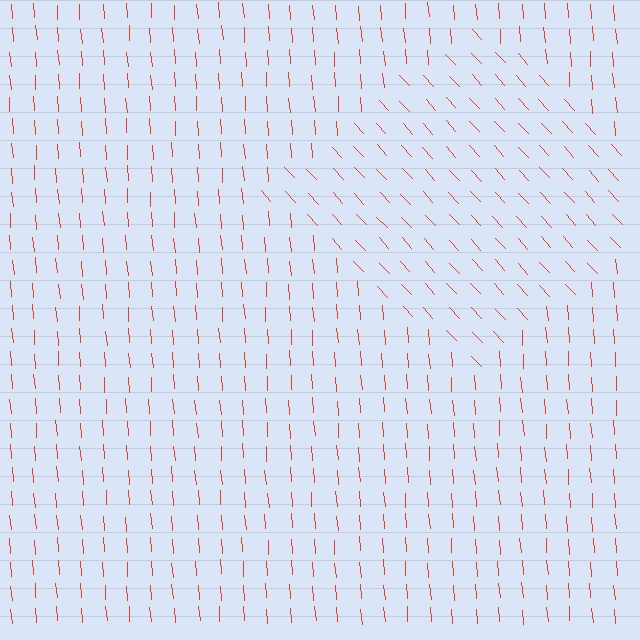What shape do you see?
I see a diamond.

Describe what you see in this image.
The image is filled with small red line segments. A diamond region in the image has lines oriented differently from the surrounding lines, creating a visible texture boundary.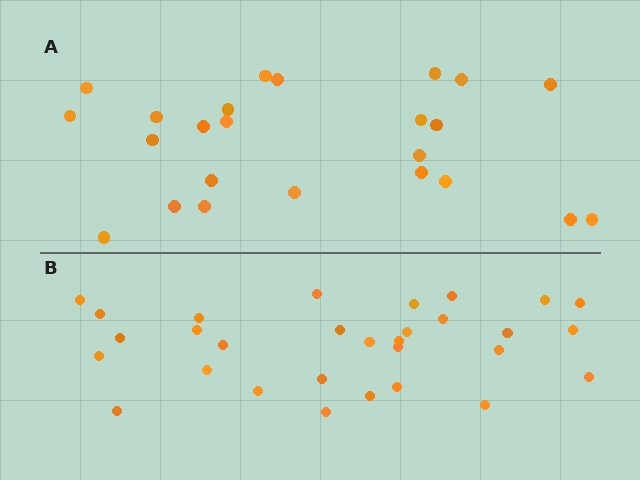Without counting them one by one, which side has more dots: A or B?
Region B (the bottom region) has more dots.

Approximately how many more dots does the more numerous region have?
Region B has about 6 more dots than region A.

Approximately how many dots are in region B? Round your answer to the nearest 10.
About 30 dots.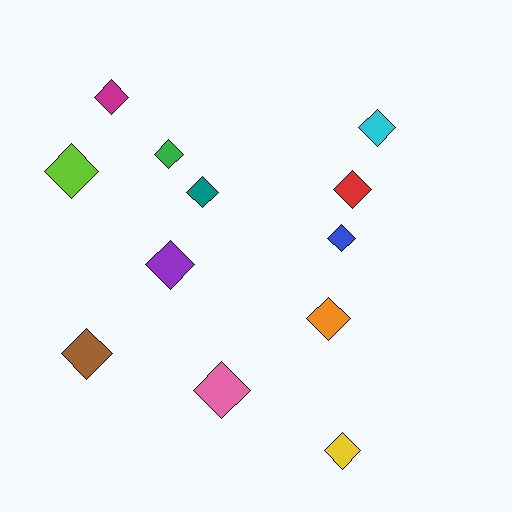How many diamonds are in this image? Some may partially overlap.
There are 12 diamonds.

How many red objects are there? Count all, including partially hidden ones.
There is 1 red object.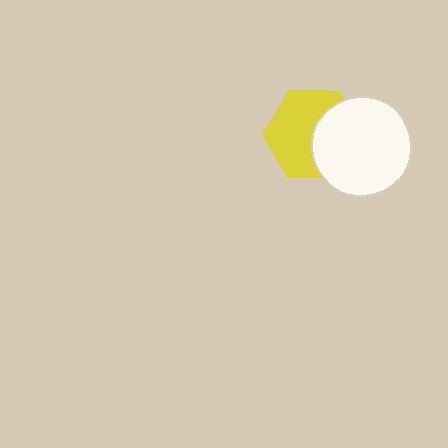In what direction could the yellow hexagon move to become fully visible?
The yellow hexagon could move left. That would shift it out from behind the white circle entirely.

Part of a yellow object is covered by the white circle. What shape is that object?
It is a hexagon.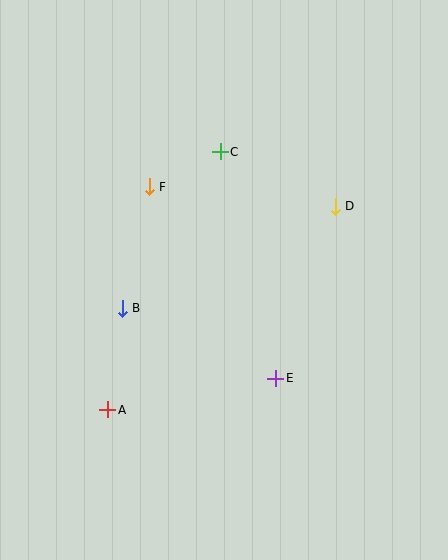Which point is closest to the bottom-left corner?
Point A is closest to the bottom-left corner.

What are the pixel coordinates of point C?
Point C is at (220, 152).